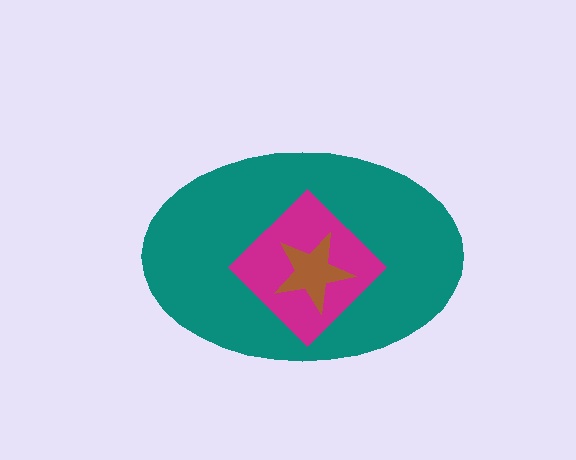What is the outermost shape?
The teal ellipse.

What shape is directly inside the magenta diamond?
The brown star.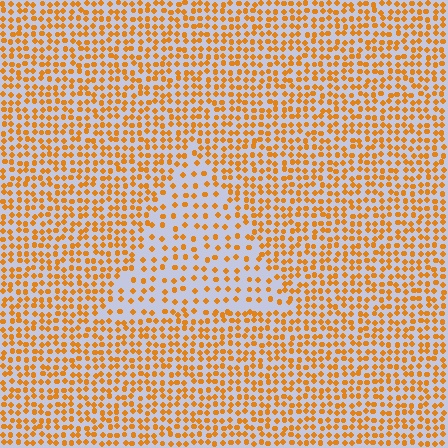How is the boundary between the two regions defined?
The boundary is defined by a change in element density (approximately 1.9x ratio). All elements are the same color, size, and shape.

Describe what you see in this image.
The image contains small orange elements arranged at two different densities. A triangle-shaped region is visible where the elements are less densely packed than the surrounding area.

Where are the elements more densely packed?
The elements are more densely packed outside the triangle boundary.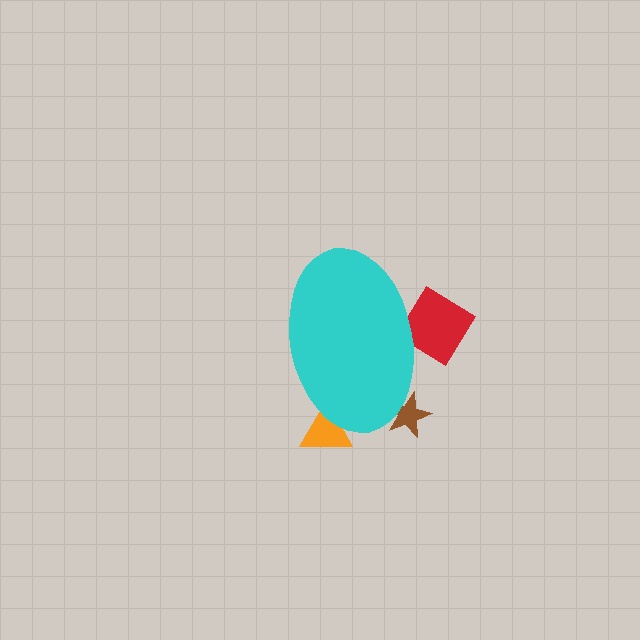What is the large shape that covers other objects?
A cyan ellipse.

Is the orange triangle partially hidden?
Yes, the orange triangle is partially hidden behind the cyan ellipse.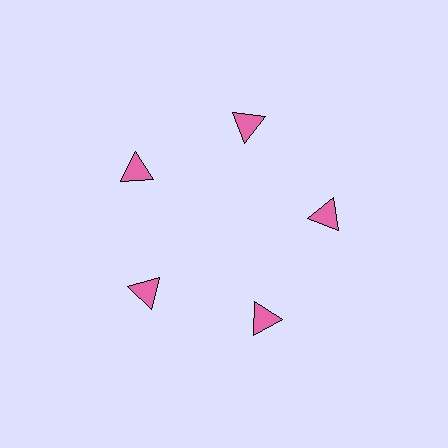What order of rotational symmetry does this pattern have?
This pattern has 5-fold rotational symmetry.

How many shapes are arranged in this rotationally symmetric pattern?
There are 5 shapes, arranged in 5 groups of 1.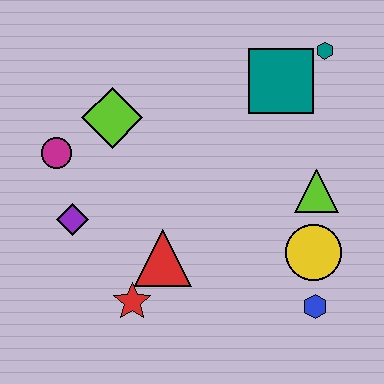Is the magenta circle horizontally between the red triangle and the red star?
No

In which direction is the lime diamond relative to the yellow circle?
The lime diamond is to the left of the yellow circle.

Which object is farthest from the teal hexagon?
The red star is farthest from the teal hexagon.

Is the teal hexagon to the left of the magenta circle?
No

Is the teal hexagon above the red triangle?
Yes